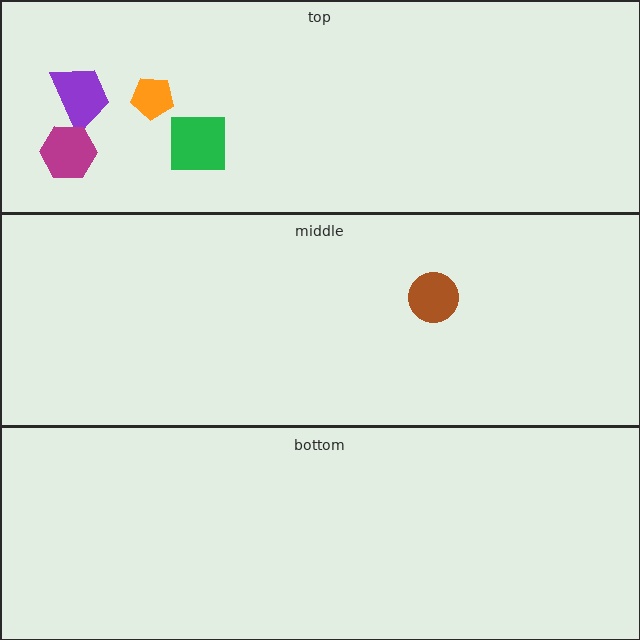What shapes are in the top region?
The purple trapezoid, the magenta hexagon, the green square, the orange pentagon.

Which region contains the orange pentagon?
The top region.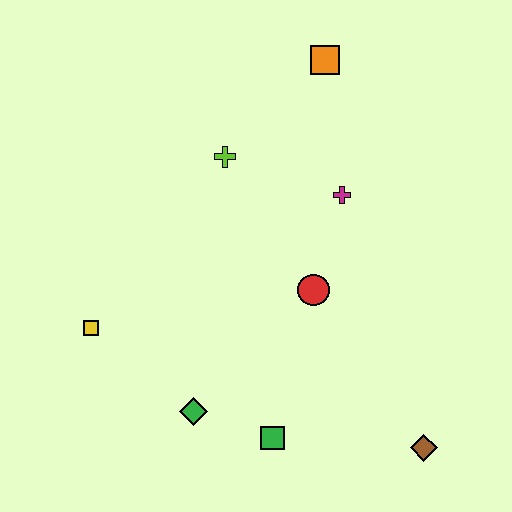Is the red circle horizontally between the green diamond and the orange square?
Yes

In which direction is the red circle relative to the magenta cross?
The red circle is below the magenta cross.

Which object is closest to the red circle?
The magenta cross is closest to the red circle.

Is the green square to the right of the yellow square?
Yes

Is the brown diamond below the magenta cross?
Yes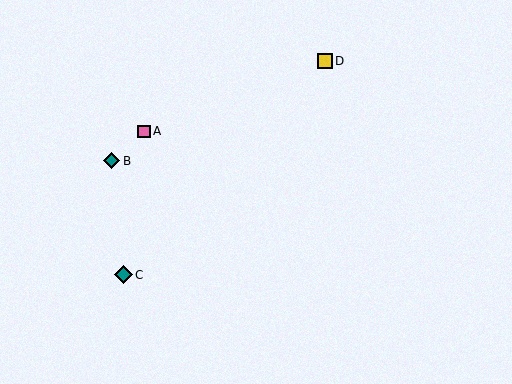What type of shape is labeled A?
Shape A is a pink square.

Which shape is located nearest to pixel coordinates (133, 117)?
The pink square (labeled A) at (144, 131) is nearest to that location.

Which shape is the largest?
The teal diamond (labeled C) is the largest.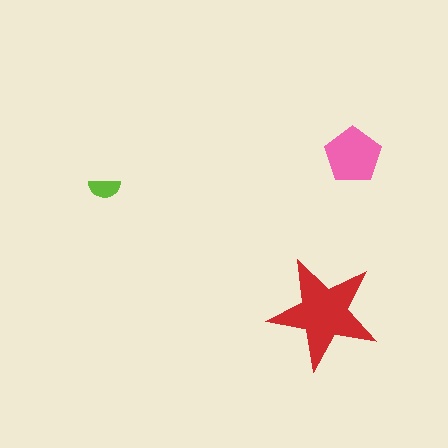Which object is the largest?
The red star.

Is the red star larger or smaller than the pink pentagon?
Larger.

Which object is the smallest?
The lime semicircle.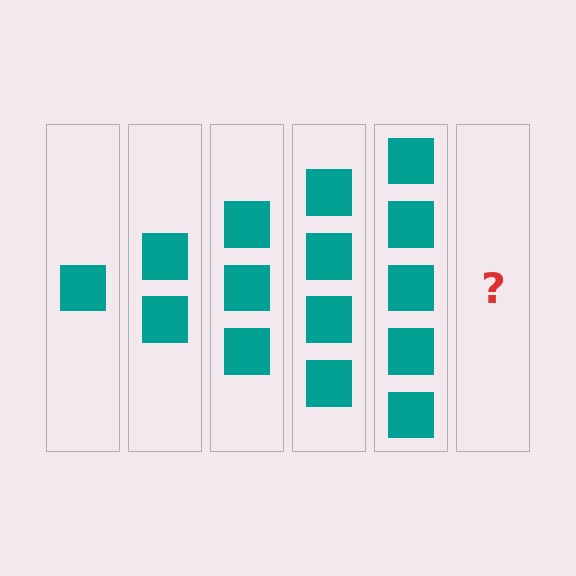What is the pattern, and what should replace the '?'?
The pattern is that each step adds one more square. The '?' should be 6 squares.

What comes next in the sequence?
The next element should be 6 squares.